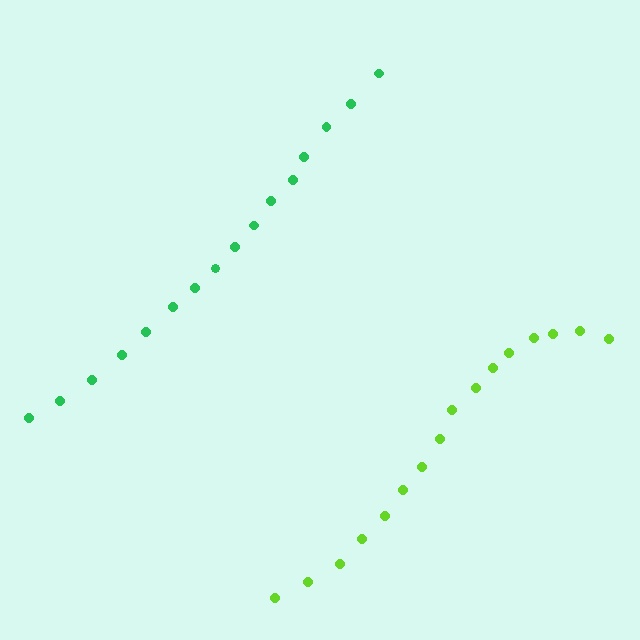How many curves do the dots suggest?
There are 2 distinct paths.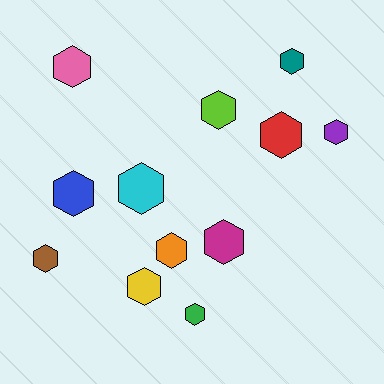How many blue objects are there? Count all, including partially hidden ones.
There is 1 blue object.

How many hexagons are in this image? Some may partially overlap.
There are 12 hexagons.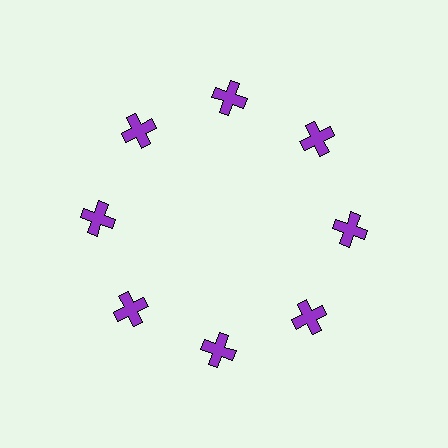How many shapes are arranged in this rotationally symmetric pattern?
There are 8 shapes, arranged in 8 groups of 1.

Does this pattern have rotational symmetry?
Yes, this pattern has 8-fold rotational symmetry. It looks the same after rotating 45 degrees around the center.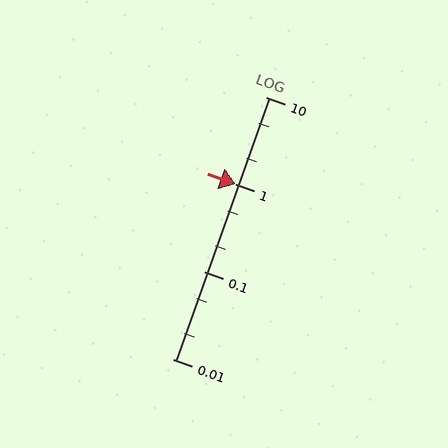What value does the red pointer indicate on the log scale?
The pointer indicates approximately 1.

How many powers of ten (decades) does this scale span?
The scale spans 3 decades, from 0.01 to 10.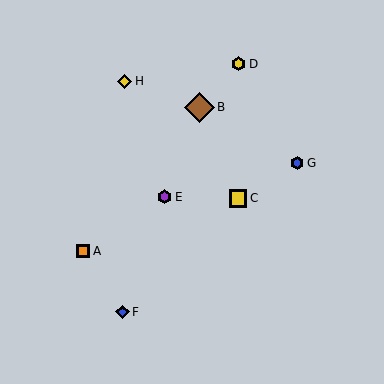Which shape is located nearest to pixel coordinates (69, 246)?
The orange square (labeled A) at (83, 251) is nearest to that location.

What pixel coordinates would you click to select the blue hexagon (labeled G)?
Click at (297, 163) to select the blue hexagon G.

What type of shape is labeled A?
Shape A is an orange square.